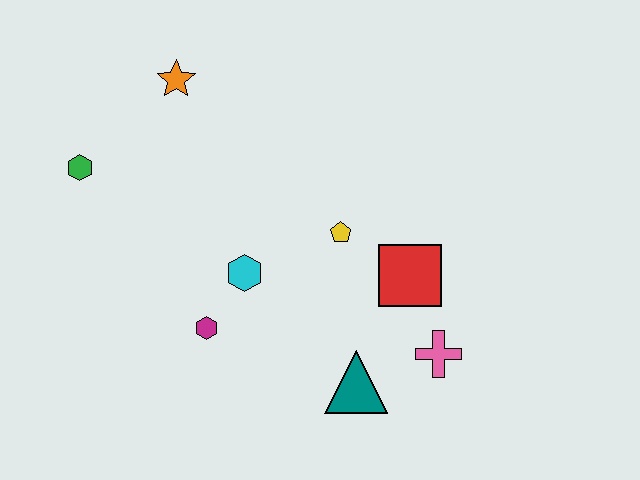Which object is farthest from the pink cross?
The green hexagon is farthest from the pink cross.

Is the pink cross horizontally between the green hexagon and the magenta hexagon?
No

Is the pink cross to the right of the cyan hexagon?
Yes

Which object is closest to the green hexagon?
The orange star is closest to the green hexagon.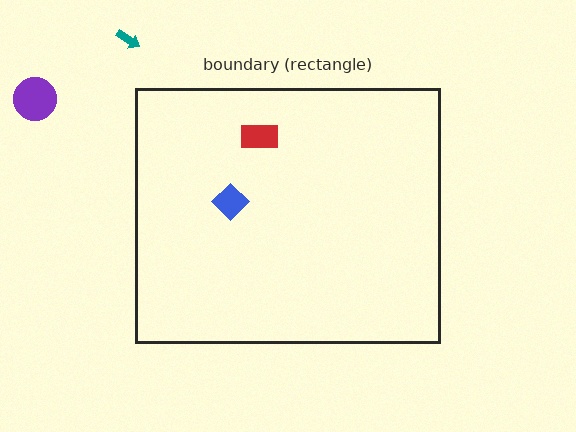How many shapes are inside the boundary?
2 inside, 2 outside.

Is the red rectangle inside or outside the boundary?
Inside.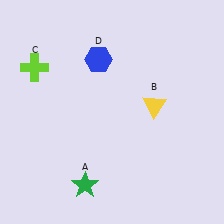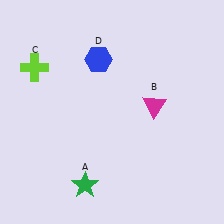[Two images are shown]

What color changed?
The triangle (B) changed from yellow in Image 1 to magenta in Image 2.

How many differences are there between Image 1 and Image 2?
There is 1 difference between the two images.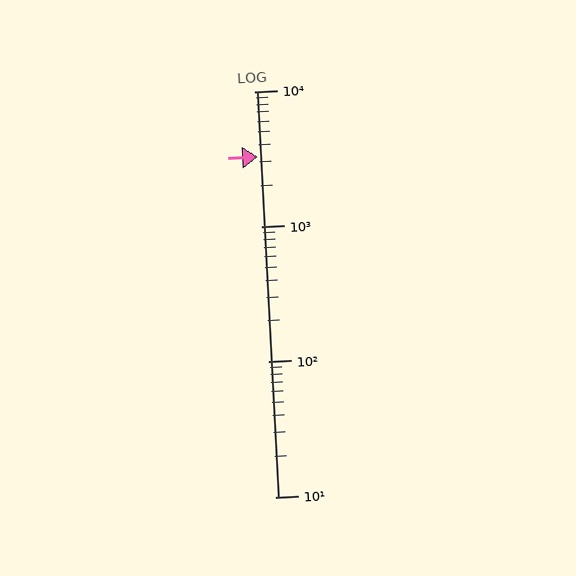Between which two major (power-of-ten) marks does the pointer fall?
The pointer is between 1000 and 10000.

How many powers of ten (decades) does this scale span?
The scale spans 3 decades, from 10 to 10000.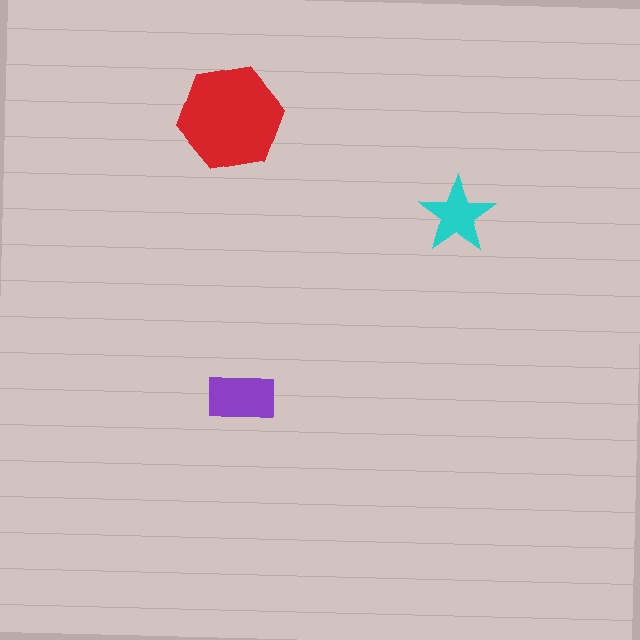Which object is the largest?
The red hexagon.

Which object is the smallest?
The cyan star.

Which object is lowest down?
The purple rectangle is bottommost.